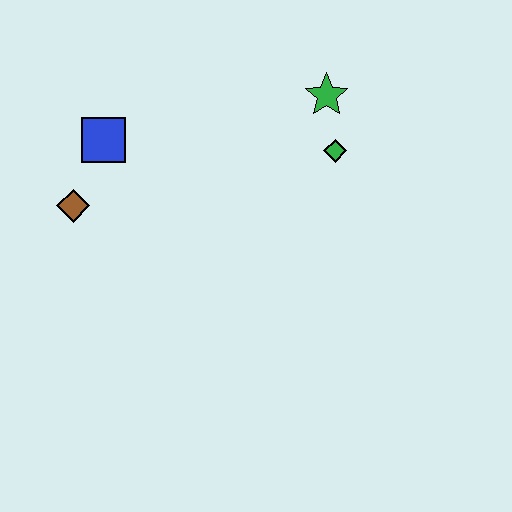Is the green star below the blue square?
No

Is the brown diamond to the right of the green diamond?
No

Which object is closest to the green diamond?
The green star is closest to the green diamond.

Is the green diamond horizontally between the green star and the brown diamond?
No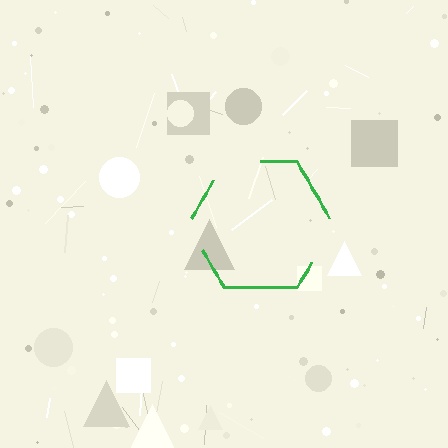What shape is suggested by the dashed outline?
The dashed outline suggests a hexagon.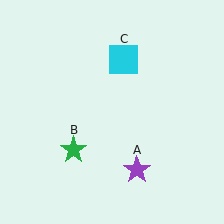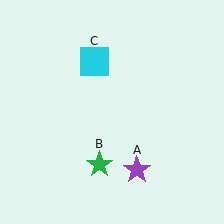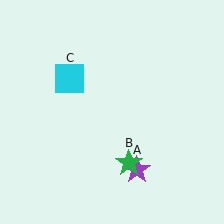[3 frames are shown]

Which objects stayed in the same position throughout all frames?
Purple star (object A) remained stationary.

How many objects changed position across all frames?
2 objects changed position: green star (object B), cyan square (object C).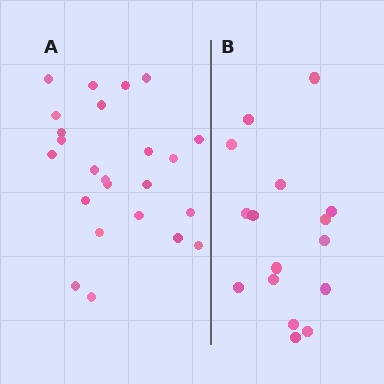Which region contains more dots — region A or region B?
Region A (the left region) has more dots.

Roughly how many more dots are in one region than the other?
Region A has roughly 8 or so more dots than region B.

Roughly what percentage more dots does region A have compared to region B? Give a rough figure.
About 50% more.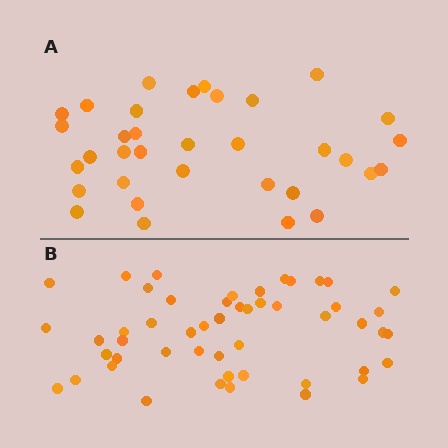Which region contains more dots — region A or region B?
Region B (the bottom region) has more dots.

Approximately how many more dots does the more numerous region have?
Region B has approximately 15 more dots than region A.